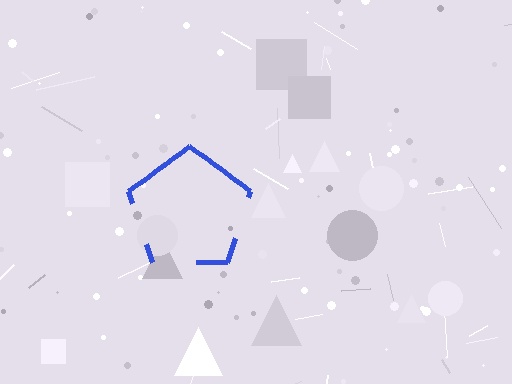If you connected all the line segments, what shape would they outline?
They would outline a pentagon.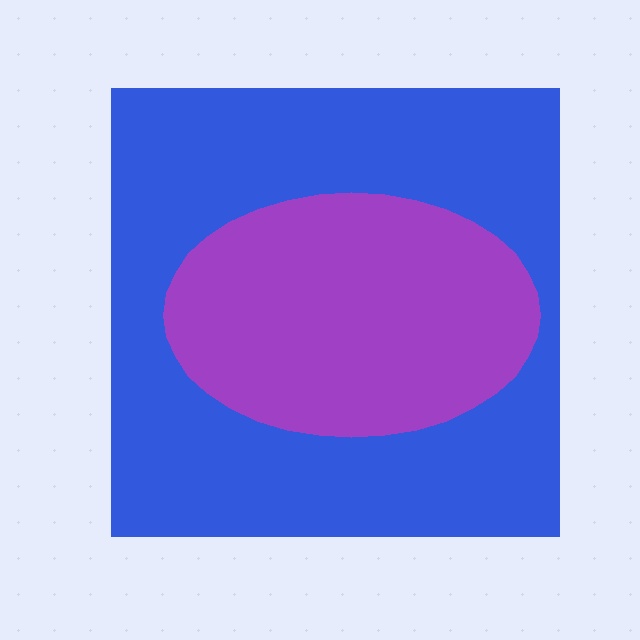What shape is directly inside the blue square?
The purple ellipse.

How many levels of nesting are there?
2.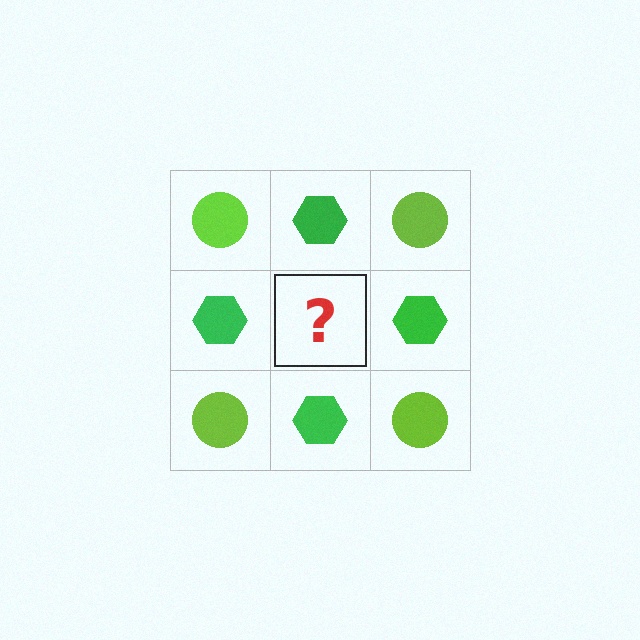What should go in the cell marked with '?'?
The missing cell should contain a lime circle.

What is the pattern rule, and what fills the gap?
The rule is that it alternates lime circle and green hexagon in a checkerboard pattern. The gap should be filled with a lime circle.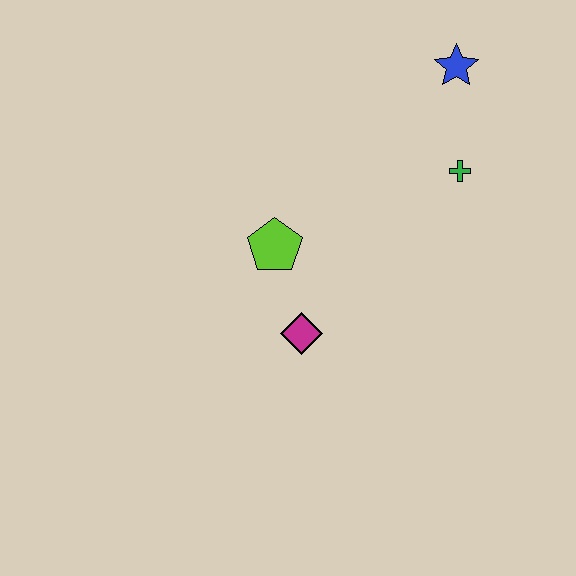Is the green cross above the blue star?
No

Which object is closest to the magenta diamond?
The lime pentagon is closest to the magenta diamond.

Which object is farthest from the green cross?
The magenta diamond is farthest from the green cross.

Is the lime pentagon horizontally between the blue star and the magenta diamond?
No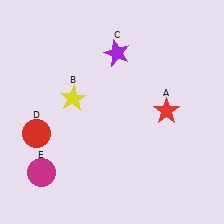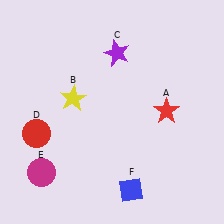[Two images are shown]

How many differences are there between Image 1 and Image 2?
There is 1 difference between the two images.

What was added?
A blue diamond (F) was added in Image 2.